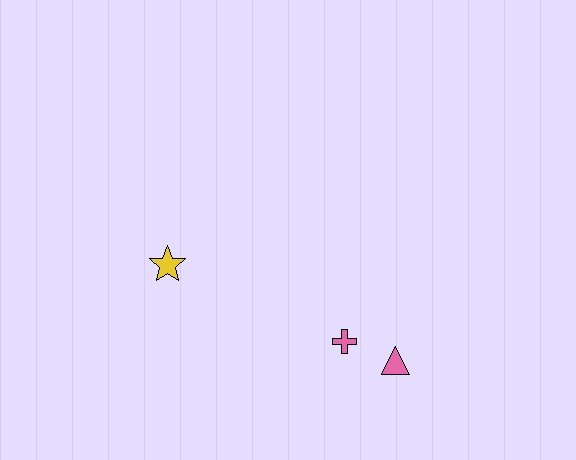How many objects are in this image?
There are 3 objects.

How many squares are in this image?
There are no squares.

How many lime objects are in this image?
There are no lime objects.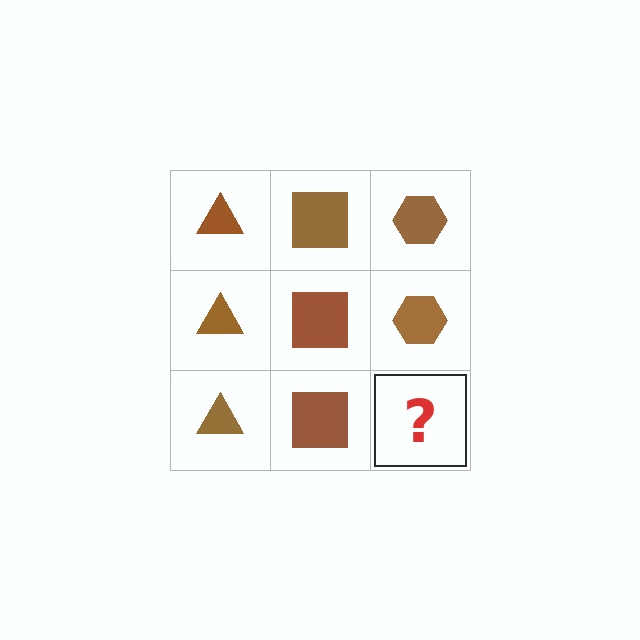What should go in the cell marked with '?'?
The missing cell should contain a brown hexagon.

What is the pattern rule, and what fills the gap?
The rule is that each column has a consistent shape. The gap should be filled with a brown hexagon.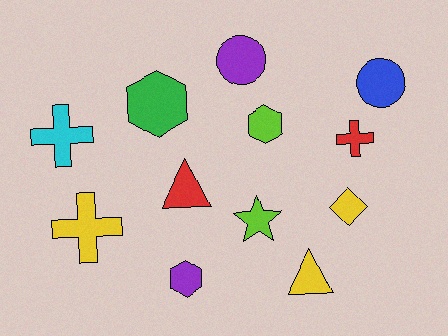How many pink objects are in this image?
There are no pink objects.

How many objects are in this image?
There are 12 objects.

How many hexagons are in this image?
There are 3 hexagons.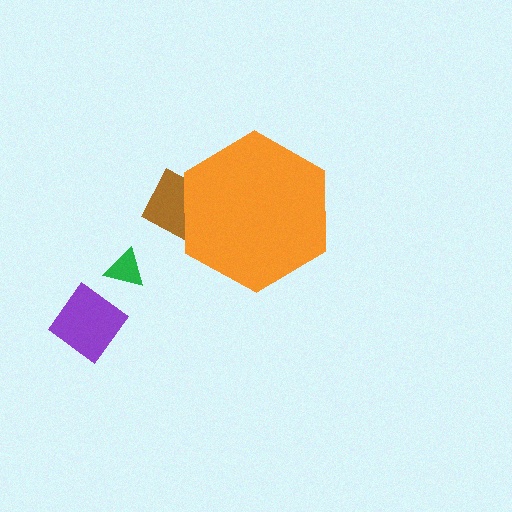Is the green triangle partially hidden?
No, the green triangle is fully visible.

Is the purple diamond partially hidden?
No, the purple diamond is fully visible.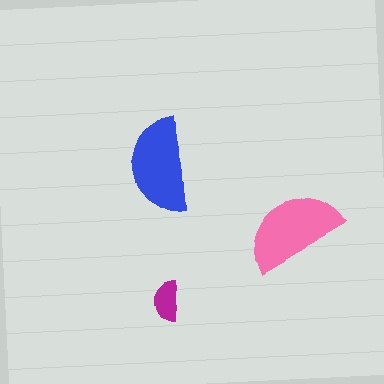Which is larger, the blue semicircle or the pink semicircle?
The pink one.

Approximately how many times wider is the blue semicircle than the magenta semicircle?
About 2.5 times wider.